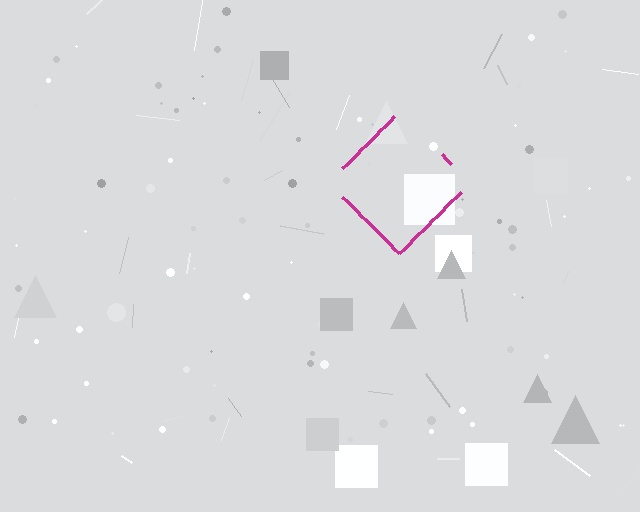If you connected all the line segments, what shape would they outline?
They would outline a diamond.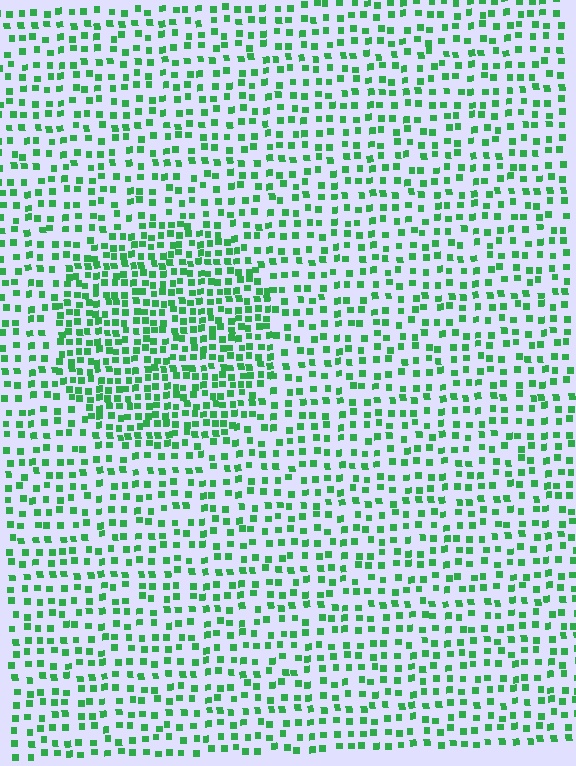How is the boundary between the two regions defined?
The boundary is defined by a change in element density (approximately 1.8x ratio). All elements are the same color, size, and shape.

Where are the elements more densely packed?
The elements are more densely packed inside the circle boundary.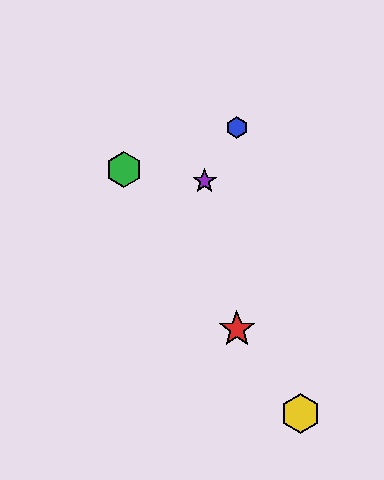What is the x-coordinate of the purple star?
The purple star is at x≈205.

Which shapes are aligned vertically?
The red star, the blue hexagon are aligned vertically.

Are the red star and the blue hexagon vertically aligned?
Yes, both are at x≈237.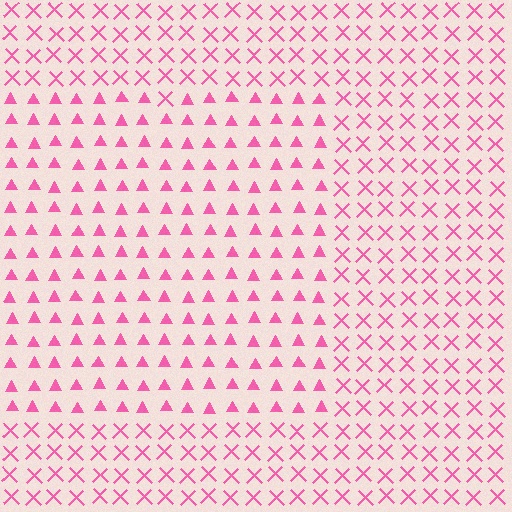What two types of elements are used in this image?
The image uses triangles inside the rectangle region and X marks outside it.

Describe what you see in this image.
The image is filled with small pink elements arranged in a uniform grid. A rectangle-shaped region contains triangles, while the surrounding area contains X marks. The boundary is defined purely by the change in element shape.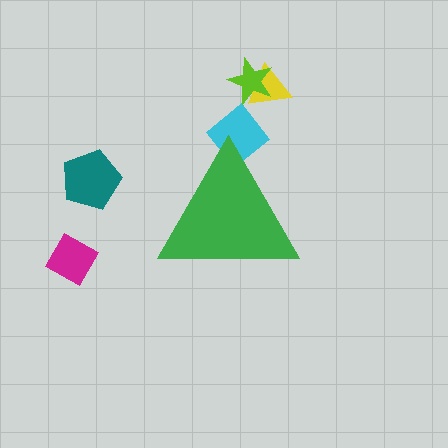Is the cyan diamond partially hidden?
Yes, the cyan diamond is partially hidden behind the green triangle.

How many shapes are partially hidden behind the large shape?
1 shape is partially hidden.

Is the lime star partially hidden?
No, the lime star is fully visible.